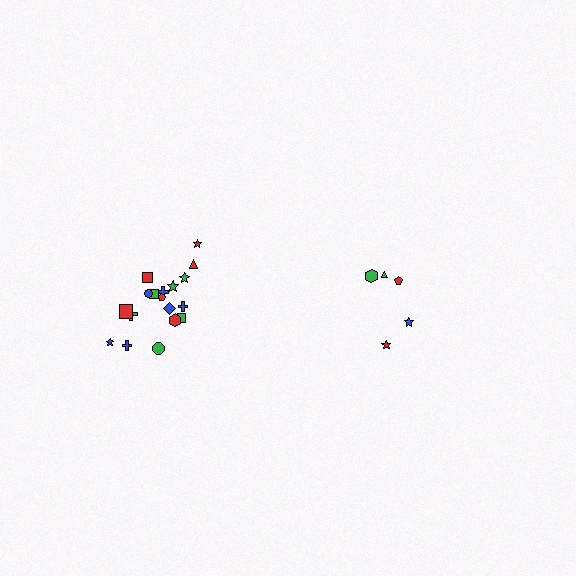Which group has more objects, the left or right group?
The left group.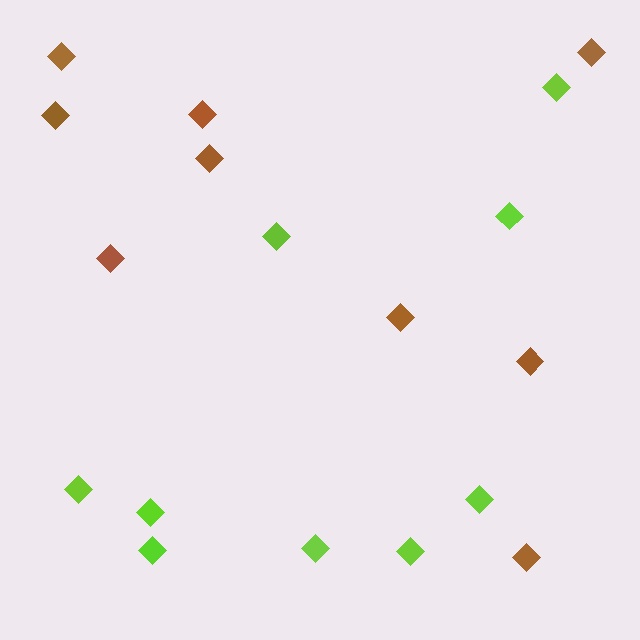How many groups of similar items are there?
There are 2 groups: one group of lime diamonds (9) and one group of brown diamonds (9).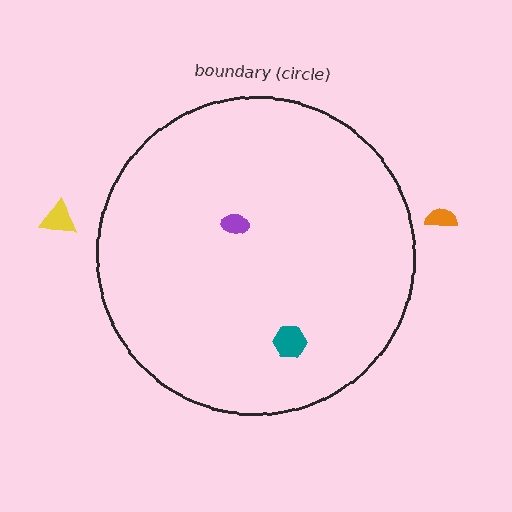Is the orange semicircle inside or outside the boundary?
Outside.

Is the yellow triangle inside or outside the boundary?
Outside.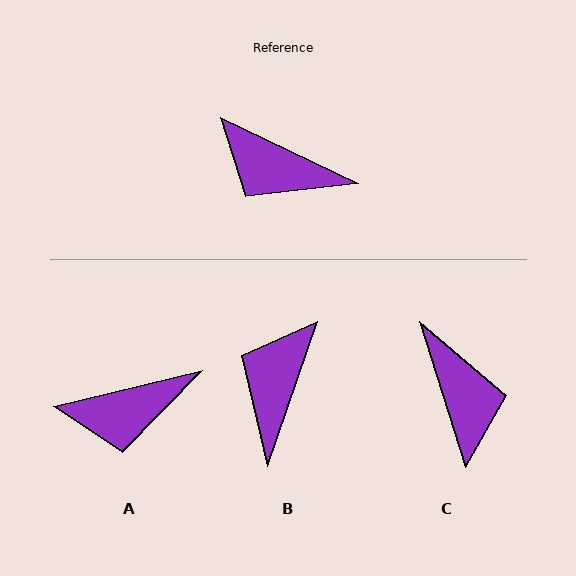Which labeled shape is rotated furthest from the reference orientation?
C, about 133 degrees away.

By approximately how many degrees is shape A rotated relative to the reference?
Approximately 39 degrees counter-clockwise.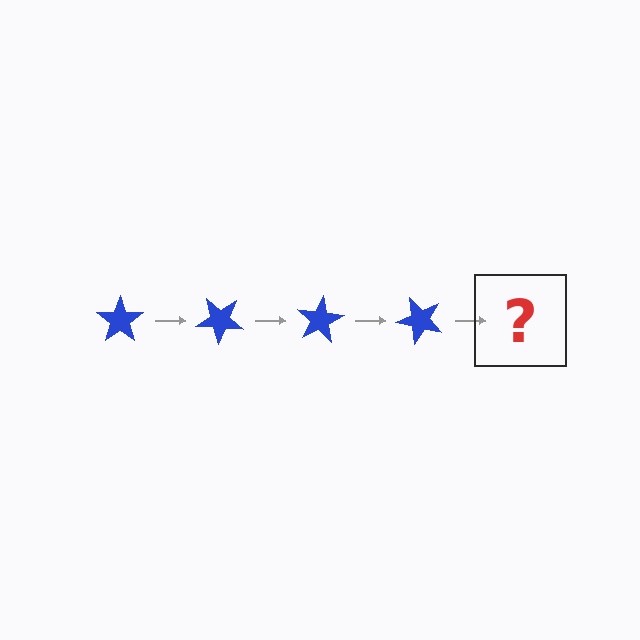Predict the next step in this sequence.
The next step is a blue star rotated 160 degrees.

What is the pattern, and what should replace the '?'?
The pattern is that the star rotates 40 degrees each step. The '?' should be a blue star rotated 160 degrees.